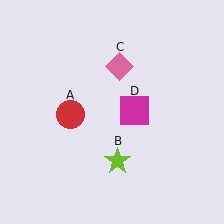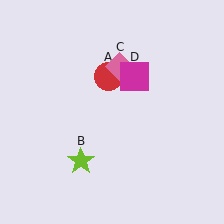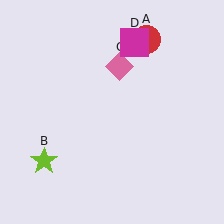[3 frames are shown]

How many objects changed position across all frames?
3 objects changed position: red circle (object A), lime star (object B), magenta square (object D).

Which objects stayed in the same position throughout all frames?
Pink diamond (object C) remained stationary.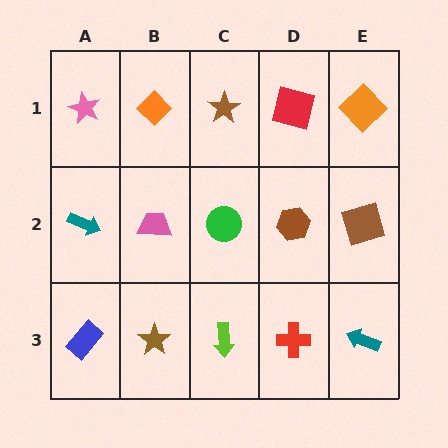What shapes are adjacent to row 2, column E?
An orange diamond (row 1, column E), a teal arrow (row 3, column E), a brown hexagon (row 2, column D).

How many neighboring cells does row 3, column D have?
3.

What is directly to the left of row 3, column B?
A blue rectangle.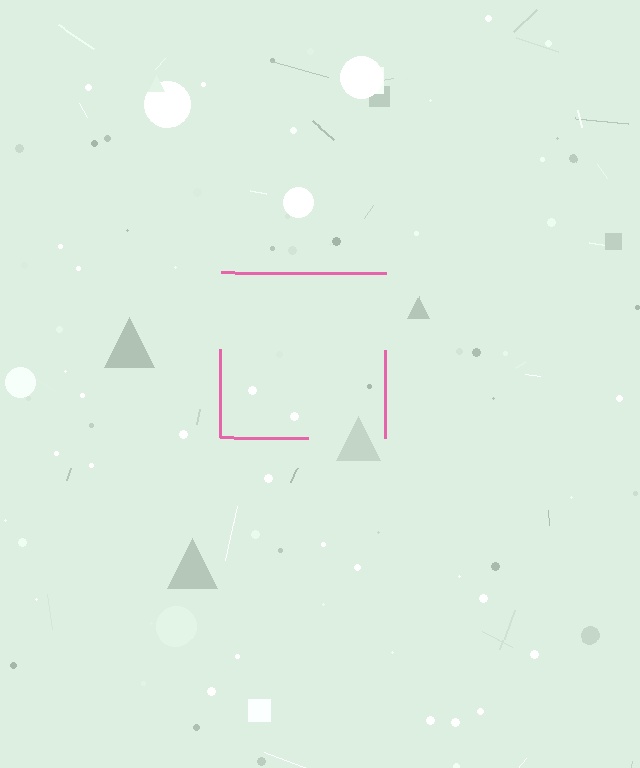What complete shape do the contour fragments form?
The contour fragments form a square.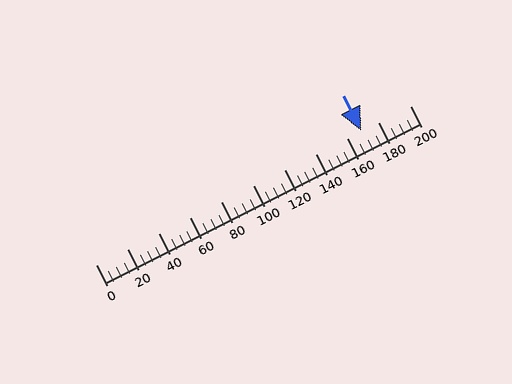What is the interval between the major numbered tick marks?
The major tick marks are spaced 20 units apart.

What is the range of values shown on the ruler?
The ruler shows values from 0 to 200.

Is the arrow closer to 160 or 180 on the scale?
The arrow is closer to 160.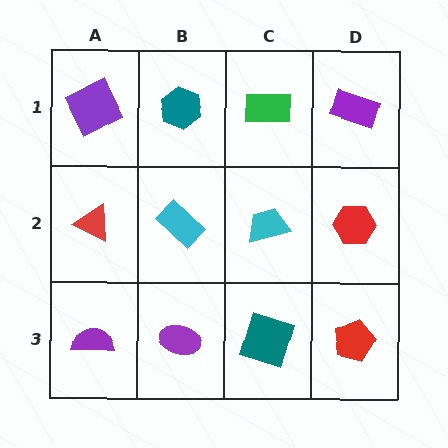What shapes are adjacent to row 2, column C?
A green rectangle (row 1, column C), a teal square (row 3, column C), a cyan rectangle (row 2, column B), a red hexagon (row 2, column D).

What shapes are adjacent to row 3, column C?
A cyan trapezoid (row 2, column C), a purple ellipse (row 3, column B), a red pentagon (row 3, column D).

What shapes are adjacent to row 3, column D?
A red hexagon (row 2, column D), a teal square (row 3, column C).